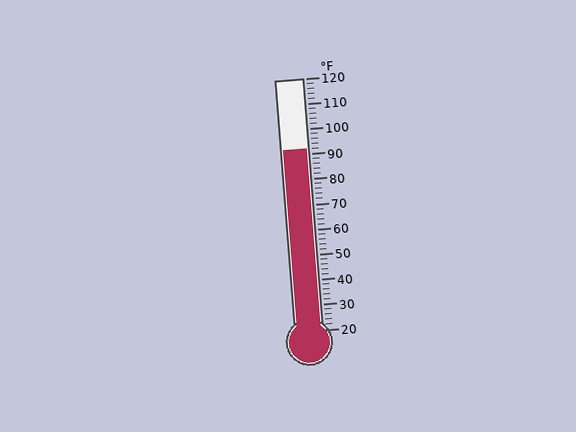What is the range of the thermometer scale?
The thermometer scale ranges from 20°F to 120°F.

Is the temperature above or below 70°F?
The temperature is above 70°F.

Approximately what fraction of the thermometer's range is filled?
The thermometer is filled to approximately 70% of its range.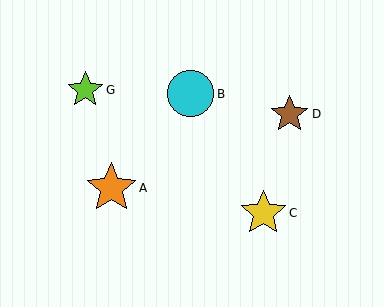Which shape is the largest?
The orange star (labeled A) is the largest.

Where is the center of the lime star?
The center of the lime star is at (85, 90).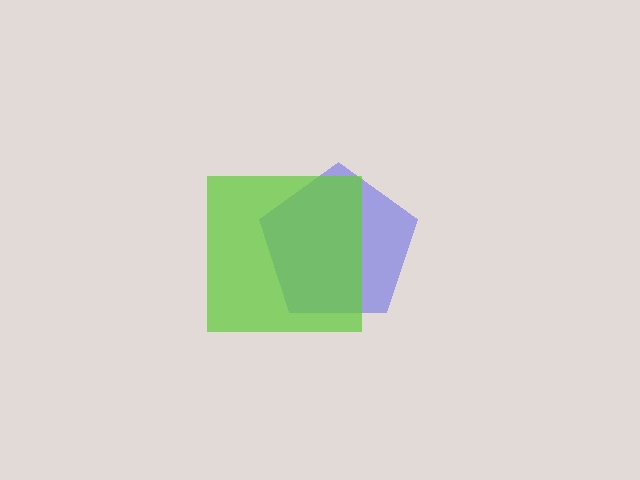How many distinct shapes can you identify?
There are 2 distinct shapes: a blue pentagon, a lime square.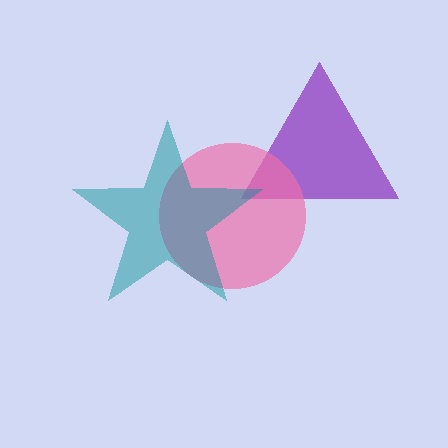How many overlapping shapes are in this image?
There are 3 overlapping shapes in the image.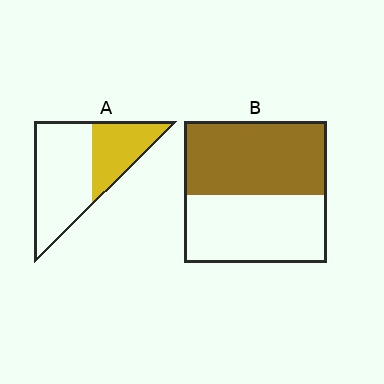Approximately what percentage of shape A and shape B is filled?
A is approximately 35% and B is approximately 50%.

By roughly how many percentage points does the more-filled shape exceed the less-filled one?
By roughly 15 percentage points (B over A).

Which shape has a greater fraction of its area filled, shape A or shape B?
Shape B.